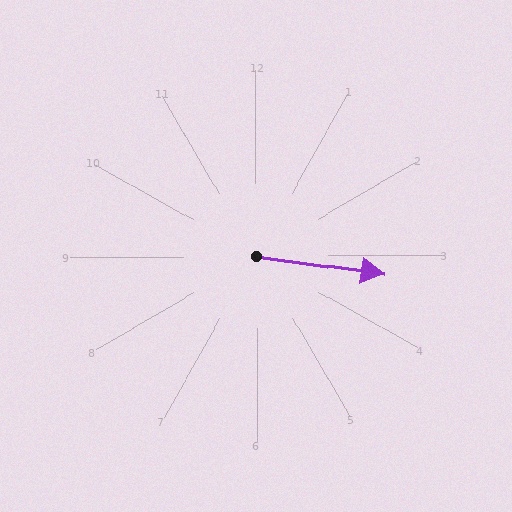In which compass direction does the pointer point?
East.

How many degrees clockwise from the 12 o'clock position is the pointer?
Approximately 98 degrees.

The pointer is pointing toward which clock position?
Roughly 3 o'clock.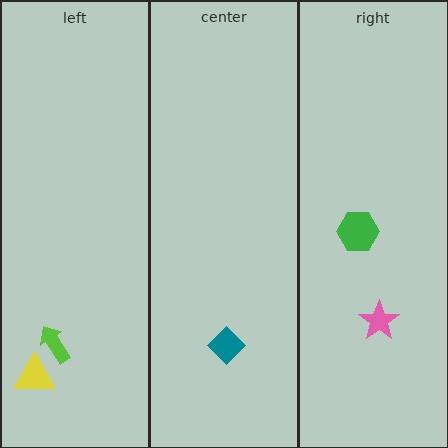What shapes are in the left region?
The lime arrow, the yellow triangle.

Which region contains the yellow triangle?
The left region.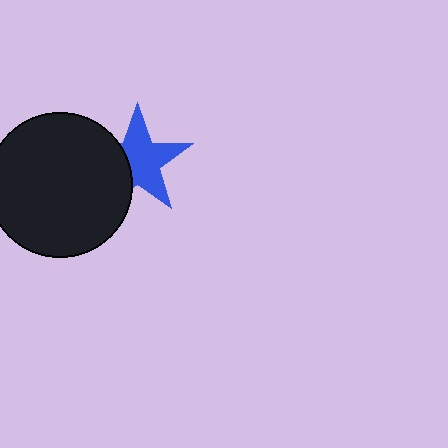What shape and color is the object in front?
The object in front is a black circle.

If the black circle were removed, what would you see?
You would see the complete blue star.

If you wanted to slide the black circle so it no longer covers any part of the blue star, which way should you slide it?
Slide it left — that is the most direct way to separate the two shapes.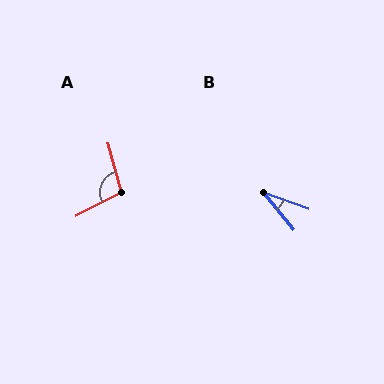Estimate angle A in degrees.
Approximately 102 degrees.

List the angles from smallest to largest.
B (32°), A (102°).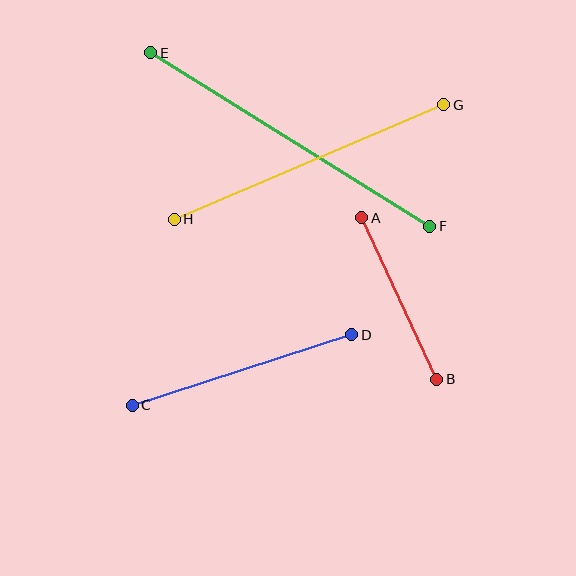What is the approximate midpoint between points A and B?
The midpoint is at approximately (399, 299) pixels.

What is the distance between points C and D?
The distance is approximately 231 pixels.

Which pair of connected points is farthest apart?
Points E and F are farthest apart.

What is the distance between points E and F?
The distance is approximately 328 pixels.